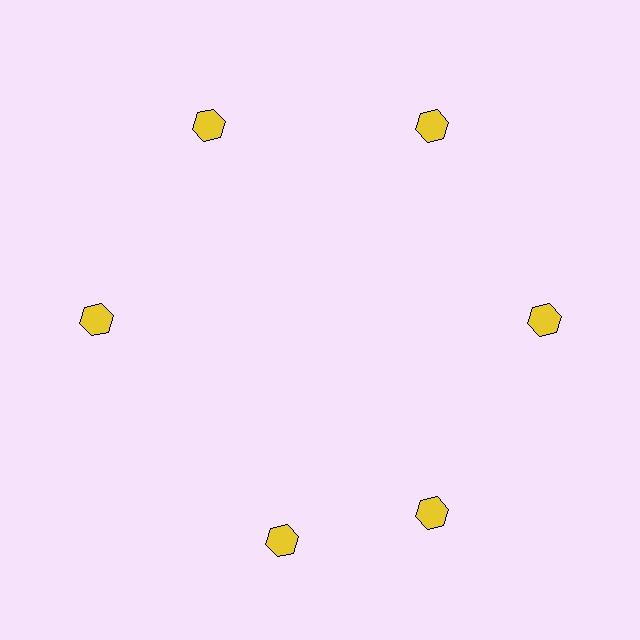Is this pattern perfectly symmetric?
No. The 6 yellow hexagons are arranged in a ring, but one element near the 7 o'clock position is rotated out of alignment along the ring, breaking the 6-fold rotational symmetry.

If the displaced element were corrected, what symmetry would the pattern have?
It would have 6-fold rotational symmetry — the pattern would map onto itself every 60 degrees.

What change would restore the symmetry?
The symmetry would be restored by rotating it back into even spacing with its neighbors so that all 6 hexagons sit at equal angles and equal distance from the center.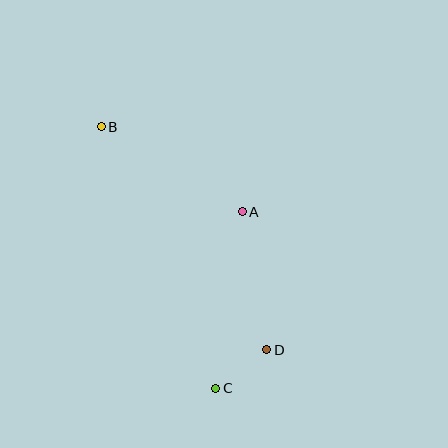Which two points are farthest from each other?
Points B and C are farthest from each other.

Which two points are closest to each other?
Points C and D are closest to each other.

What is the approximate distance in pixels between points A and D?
The distance between A and D is approximately 140 pixels.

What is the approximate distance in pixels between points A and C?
The distance between A and C is approximately 179 pixels.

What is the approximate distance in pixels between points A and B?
The distance between A and B is approximately 164 pixels.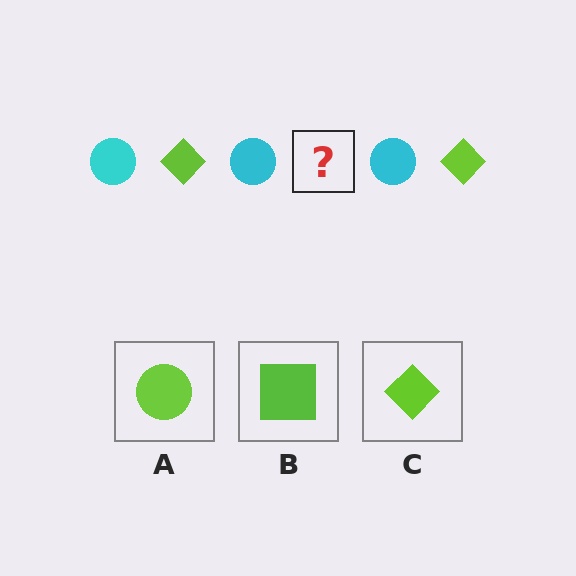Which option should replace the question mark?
Option C.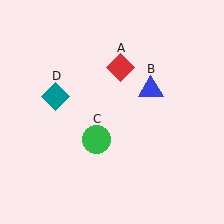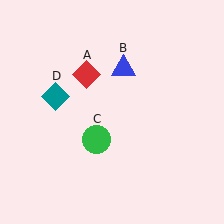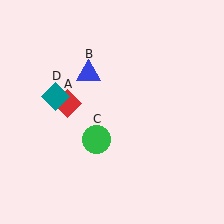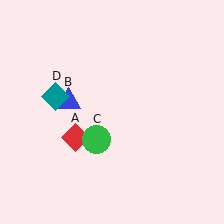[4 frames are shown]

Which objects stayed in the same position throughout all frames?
Green circle (object C) and teal diamond (object D) remained stationary.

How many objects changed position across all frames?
2 objects changed position: red diamond (object A), blue triangle (object B).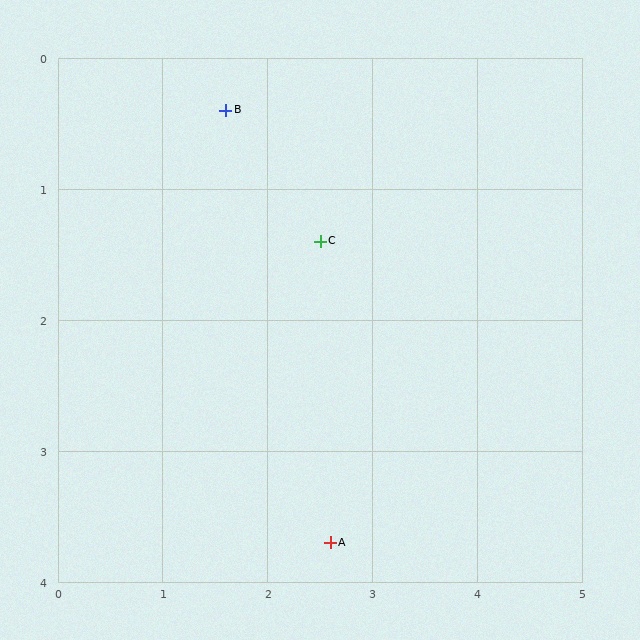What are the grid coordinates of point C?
Point C is at approximately (2.5, 1.4).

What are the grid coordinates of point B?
Point B is at approximately (1.6, 0.4).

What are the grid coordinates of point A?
Point A is at approximately (2.6, 3.7).